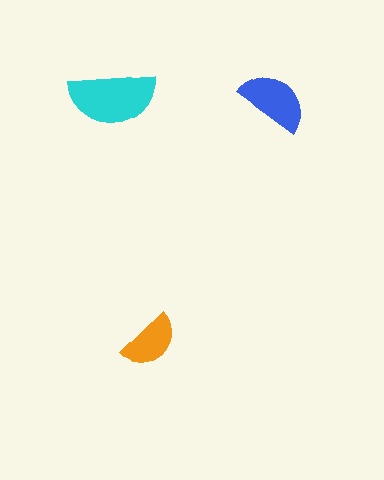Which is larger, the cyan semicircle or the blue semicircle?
The cyan one.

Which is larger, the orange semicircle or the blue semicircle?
The blue one.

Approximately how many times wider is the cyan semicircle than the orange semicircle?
About 1.5 times wider.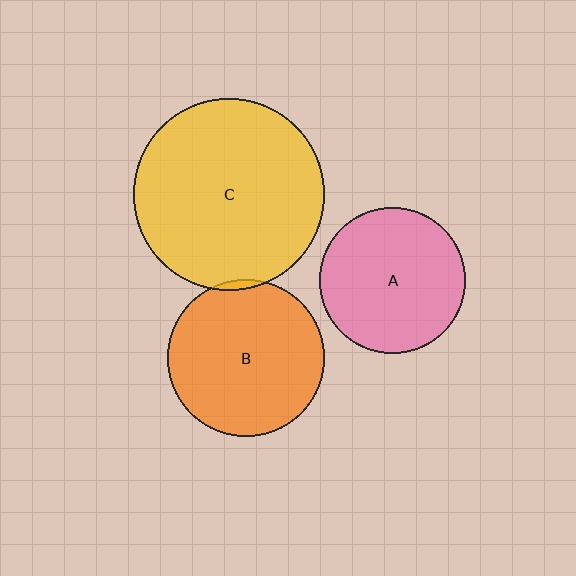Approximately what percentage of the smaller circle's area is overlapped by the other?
Approximately 5%.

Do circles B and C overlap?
Yes.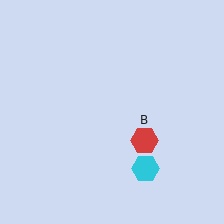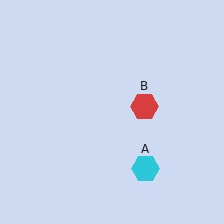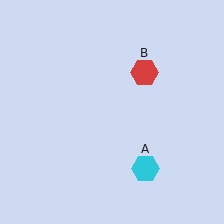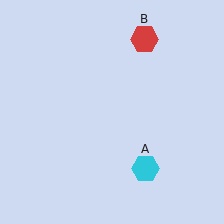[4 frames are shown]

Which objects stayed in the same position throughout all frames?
Cyan hexagon (object A) remained stationary.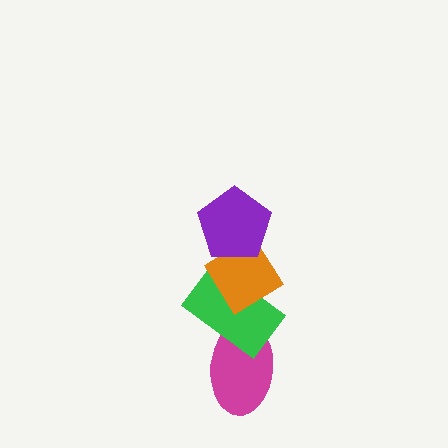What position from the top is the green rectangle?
The green rectangle is 3rd from the top.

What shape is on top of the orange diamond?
The purple pentagon is on top of the orange diamond.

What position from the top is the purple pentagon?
The purple pentagon is 1st from the top.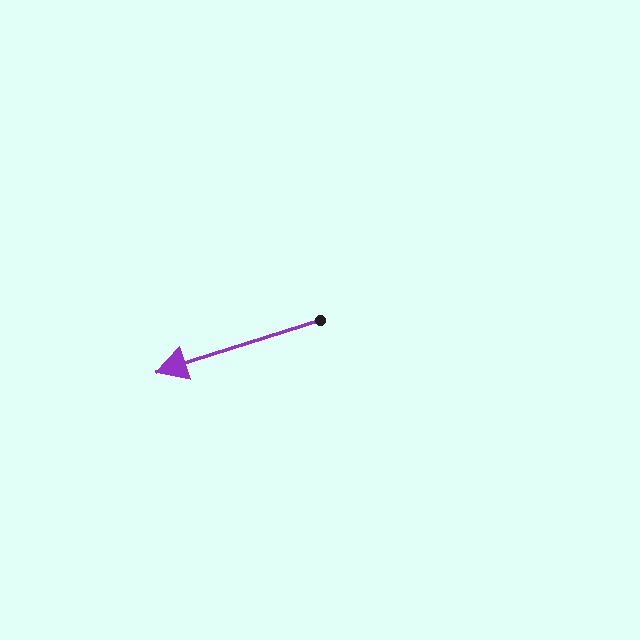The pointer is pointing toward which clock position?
Roughly 8 o'clock.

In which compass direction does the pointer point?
West.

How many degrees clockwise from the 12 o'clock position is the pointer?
Approximately 252 degrees.